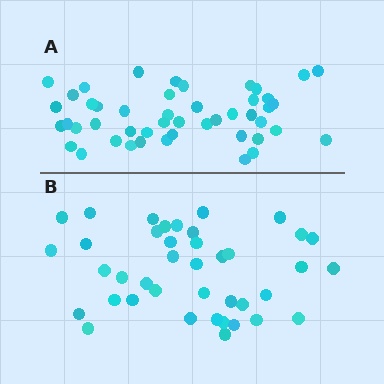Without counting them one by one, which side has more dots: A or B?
Region A (the top region) has more dots.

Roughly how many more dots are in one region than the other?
Region A has roughly 8 or so more dots than region B.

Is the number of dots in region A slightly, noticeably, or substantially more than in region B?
Region A has only slightly more — the two regions are fairly close. The ratio is roughly 1.2 to 1.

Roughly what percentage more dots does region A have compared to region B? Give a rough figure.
About 20% more.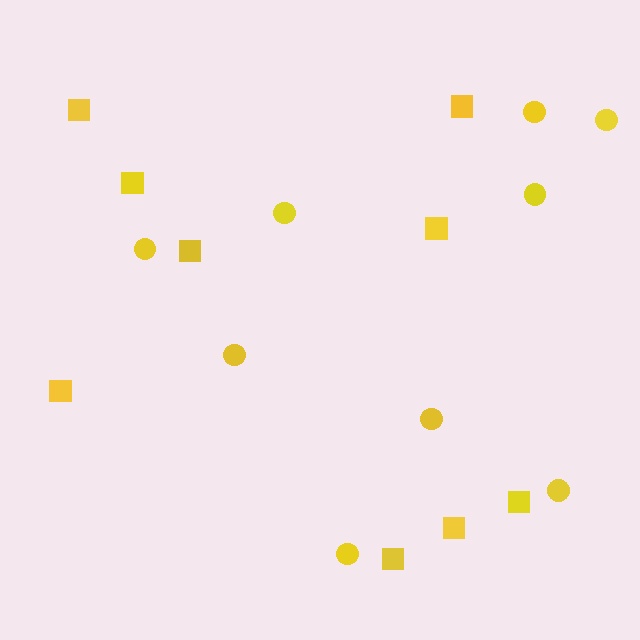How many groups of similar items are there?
There are 2 groups: one group of circles (9) and one group of squares (9).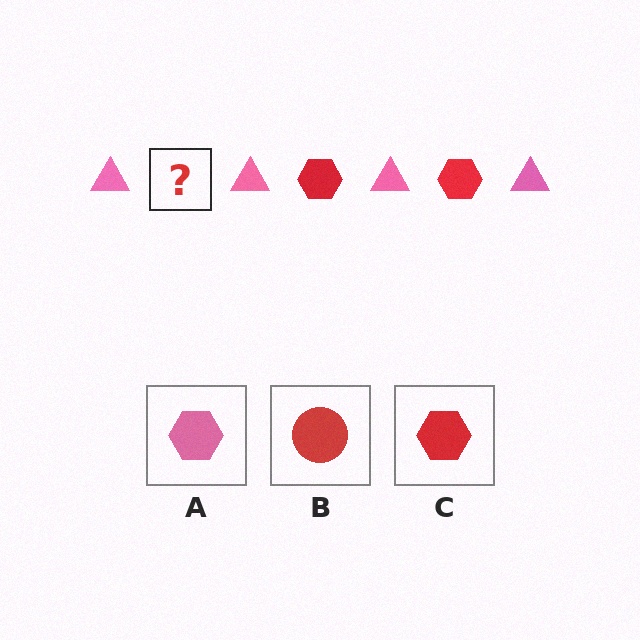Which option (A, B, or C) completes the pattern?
C.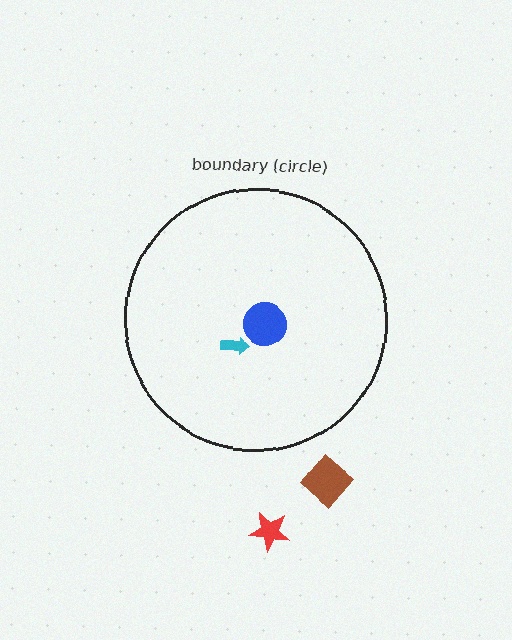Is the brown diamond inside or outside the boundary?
Outside.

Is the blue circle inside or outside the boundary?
Inside.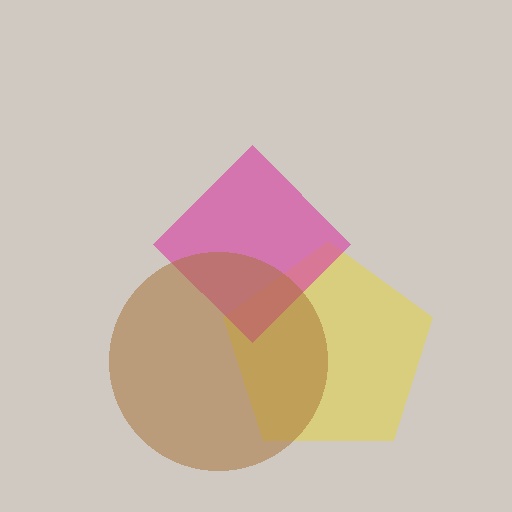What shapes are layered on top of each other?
The layered shapes are: a yellow pentagon, a magenta diamond, a brown circle.